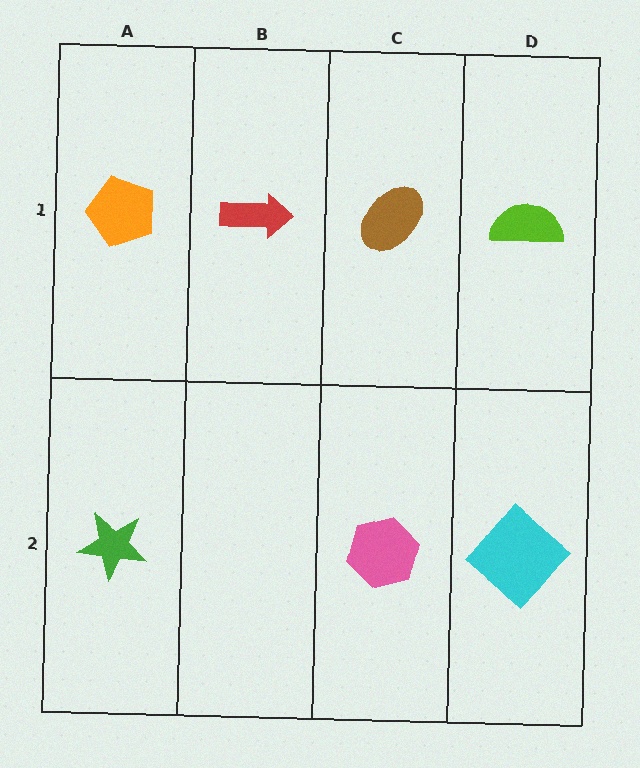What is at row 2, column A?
A green star.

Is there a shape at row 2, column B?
No, that cell is empty.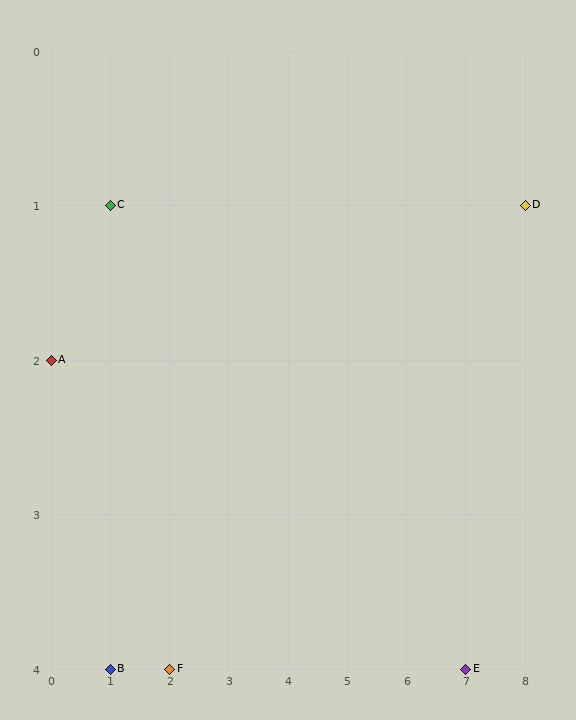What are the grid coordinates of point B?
Point B is at grid coordinates (1, 4).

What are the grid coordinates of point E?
Point E is at grid coordinates (7, 4).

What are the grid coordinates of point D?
Point D is at grid coordinates (8, 1).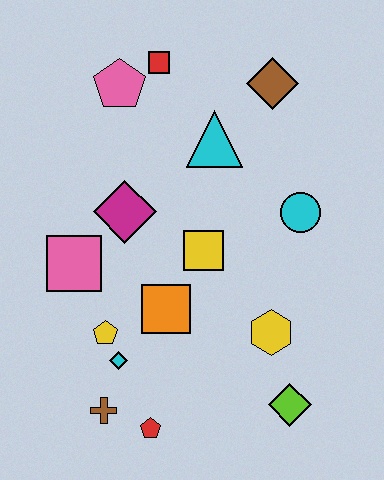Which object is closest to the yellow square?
The orange square is closest to the yellow square.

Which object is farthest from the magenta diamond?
The lime diamond is farthest from the magenta diamond.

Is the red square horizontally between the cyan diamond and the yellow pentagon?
No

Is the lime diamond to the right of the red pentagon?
Yes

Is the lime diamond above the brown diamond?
No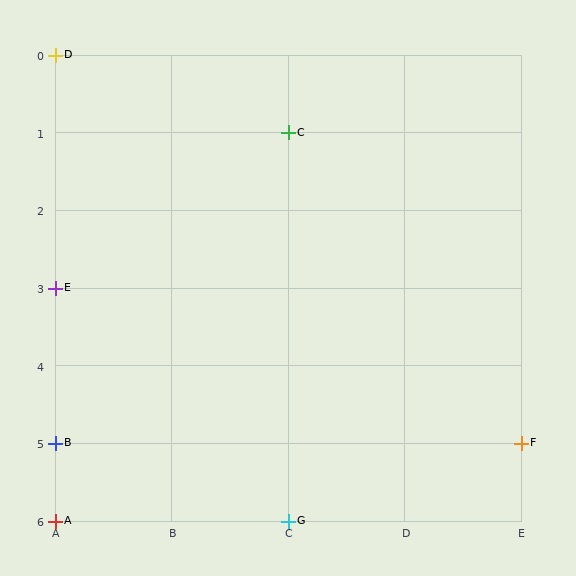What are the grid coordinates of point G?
Point G is at grid coordinates (C, 6).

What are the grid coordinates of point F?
Point F is at grid coordinates (E, 5).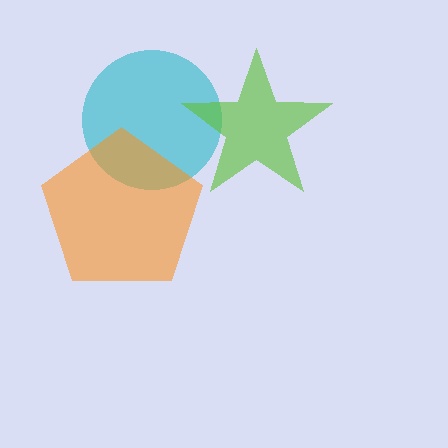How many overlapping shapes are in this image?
There are 3 overlapping shapes in the image.